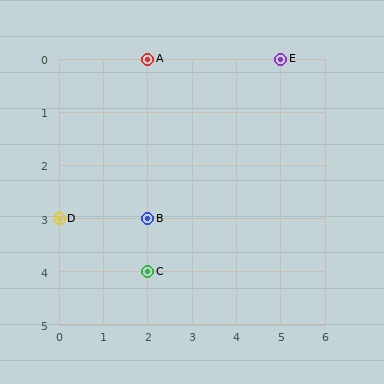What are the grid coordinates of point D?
Point D is at grid coordinates (0, 3).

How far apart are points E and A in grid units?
Points E and A are 3 columns apart.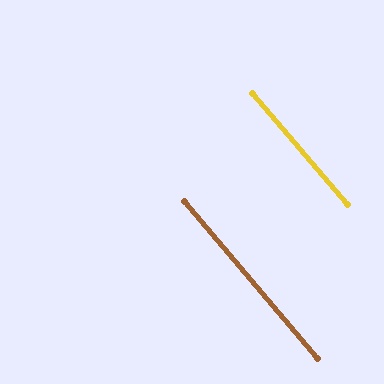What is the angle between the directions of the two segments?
Approximately 1 degree.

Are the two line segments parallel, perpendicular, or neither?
Parallel — their directions differ by only 0.6°.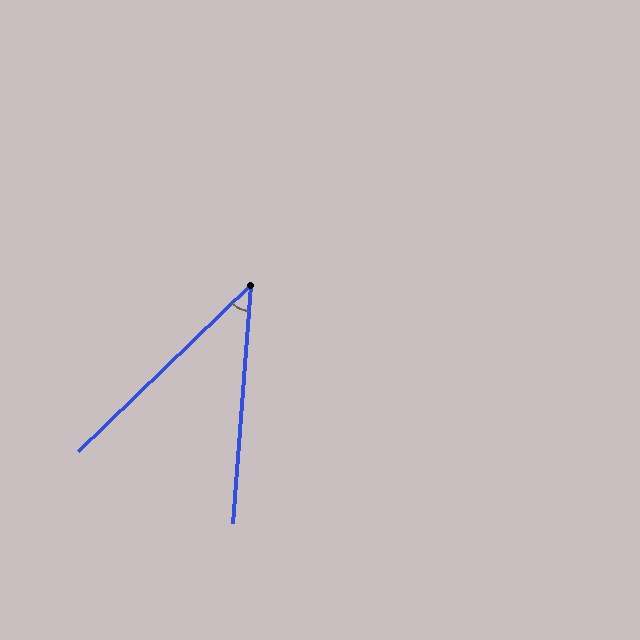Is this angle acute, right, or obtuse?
It is acute.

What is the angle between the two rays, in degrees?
Approximately 42 degrees.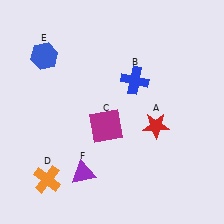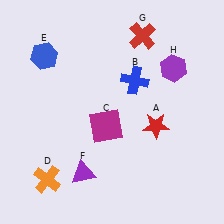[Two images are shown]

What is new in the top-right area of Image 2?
A purple hexagon (H) was added in the top-right area of Image 2.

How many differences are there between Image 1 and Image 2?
There are 2 differences between the two images.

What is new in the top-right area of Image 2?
A red cross (G) was added in the top-right area of Image 2.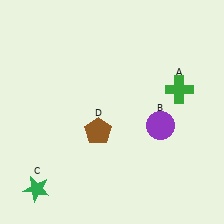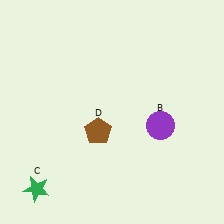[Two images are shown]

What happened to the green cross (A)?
The green cross (A) was removed in Image 2. It was in the top-right area of Image 1.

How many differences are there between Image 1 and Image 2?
There is 1 difference between the two images.